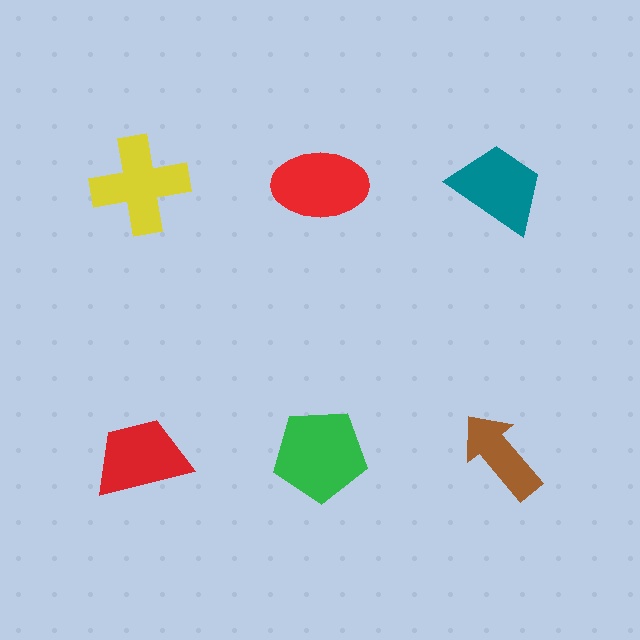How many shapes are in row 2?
3 shapes.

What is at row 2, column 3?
A brown arrow.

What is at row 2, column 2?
A green pentagon.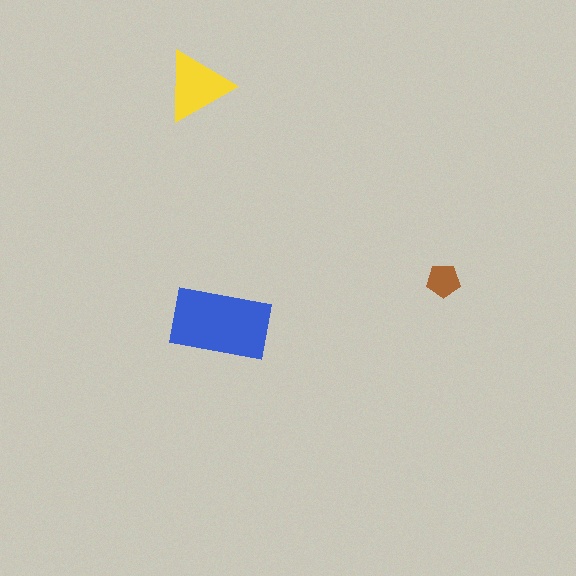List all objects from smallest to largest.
The brown pentagon, the yellow triangle, the blue rectangle.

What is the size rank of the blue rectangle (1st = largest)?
1st.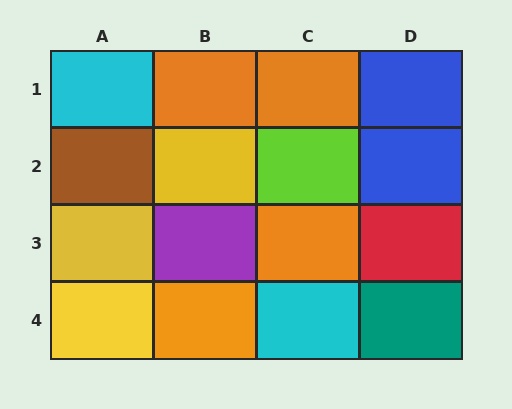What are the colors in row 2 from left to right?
Brown, yellow, lime, blue.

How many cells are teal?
1 cell is teal.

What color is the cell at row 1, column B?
Orange.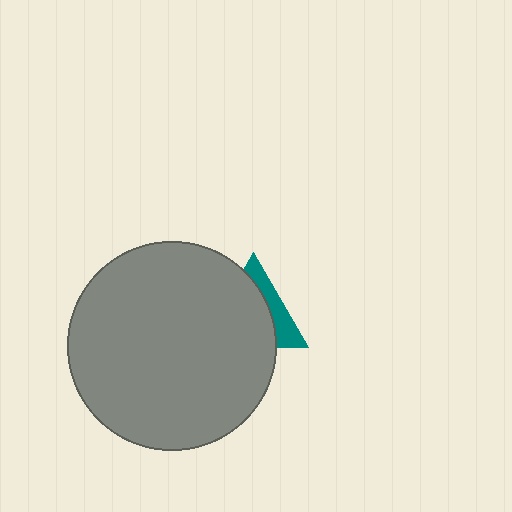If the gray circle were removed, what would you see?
You would see the complete teal triangle.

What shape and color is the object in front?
The object in front is a gray circle.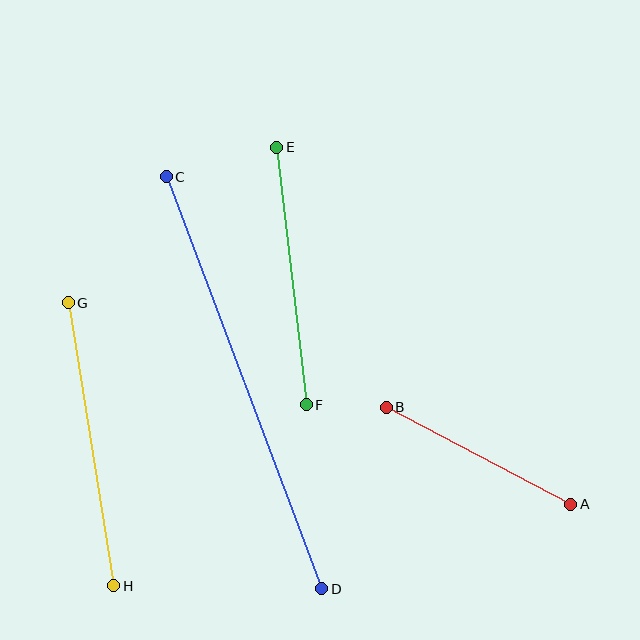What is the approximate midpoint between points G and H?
The midpoint is at approximately (91, 444) pixels.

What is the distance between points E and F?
The distance is approximately 259 pixels.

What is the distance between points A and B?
The distance is approximately 208 pixels.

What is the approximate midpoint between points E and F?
The midpoint is at approximately (292, 276) pixels.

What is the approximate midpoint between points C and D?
The midpoint is at approximately (244, 383) pixels.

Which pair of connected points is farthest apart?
Points C and D are farthest apart.